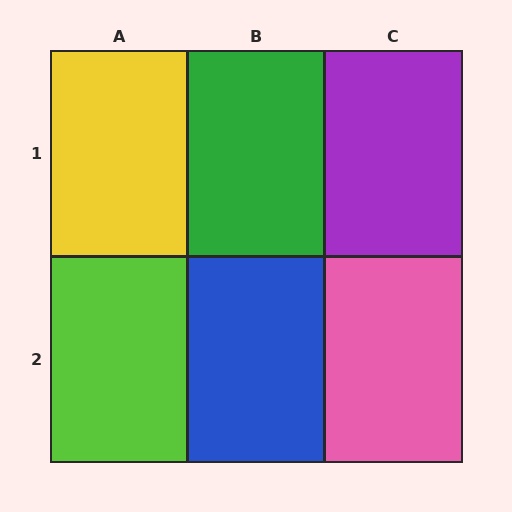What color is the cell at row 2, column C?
Pink.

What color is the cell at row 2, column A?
Lime.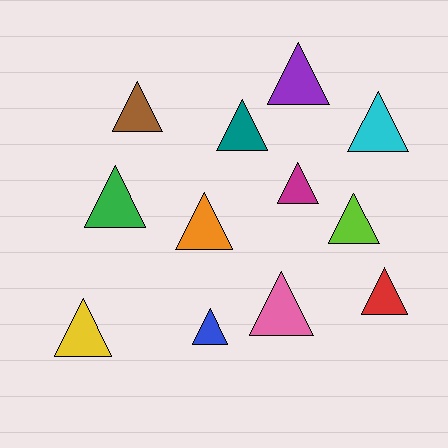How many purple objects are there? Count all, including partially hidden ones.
There is 1 purple object.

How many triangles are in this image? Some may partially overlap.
There are 12 triangles.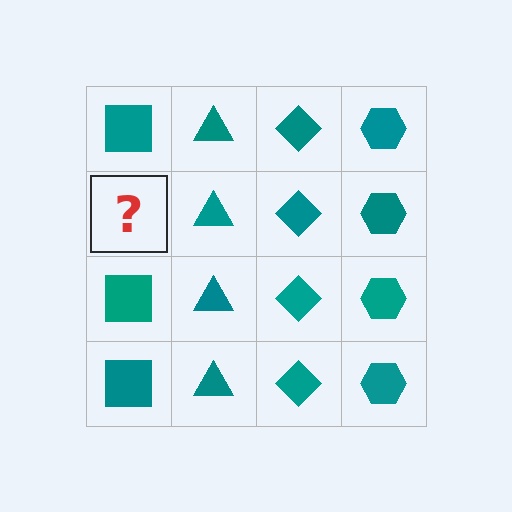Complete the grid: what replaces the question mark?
The question mark should be replaced with a teal square.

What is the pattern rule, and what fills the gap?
The rule is that each column has a consistent shape. The gap should be filled with a teal square.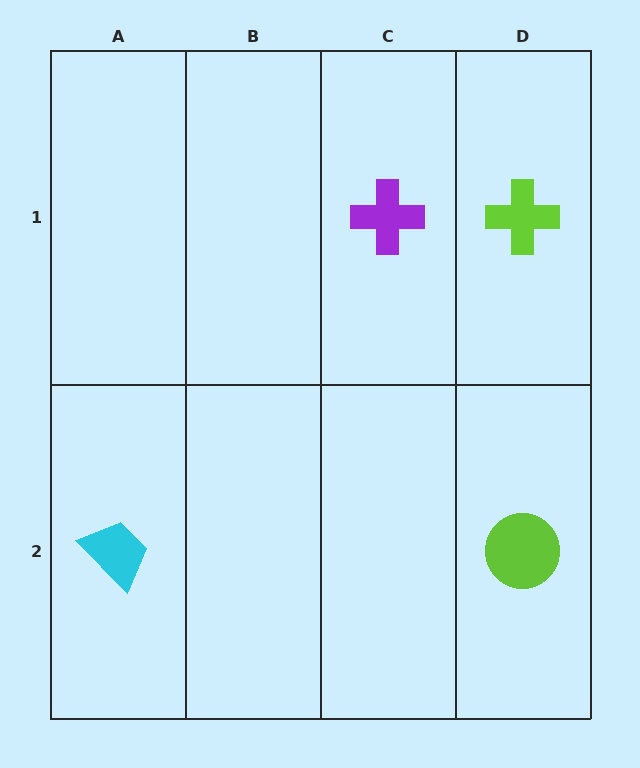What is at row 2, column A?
A cyan trapezoid.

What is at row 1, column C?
A purple cross.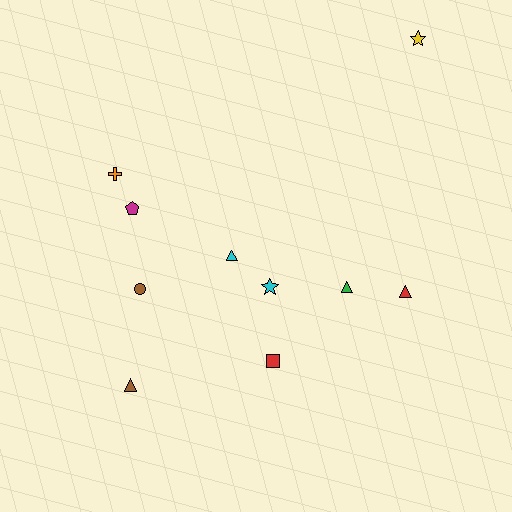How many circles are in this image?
There is 1 circle.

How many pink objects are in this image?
There are no pink objects.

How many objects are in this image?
There are 10 objects.